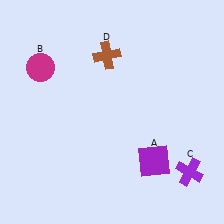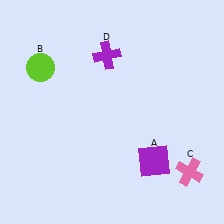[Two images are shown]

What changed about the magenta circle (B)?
In Image 1, B is magenta. In Image 2, it changed to lime.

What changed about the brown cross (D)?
In Image 1, D is brown. In Image 2, it changed to purple.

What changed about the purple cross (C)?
In Image 1, C is purple. In Image 2, it changed to pink.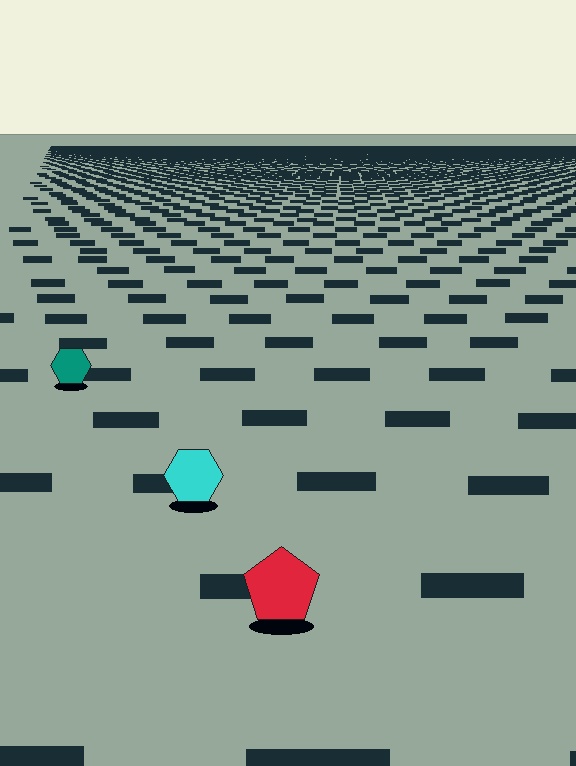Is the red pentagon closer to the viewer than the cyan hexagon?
Yes. The red pentagon is closer — you can tell from the texture gradient: the ground texture is coarser near it.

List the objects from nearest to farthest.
From nearest to farthest: the red pentagon, the cyan hexagon, the teal hexagon.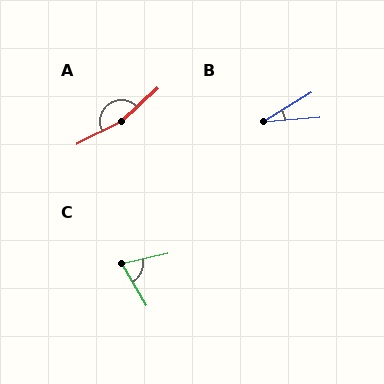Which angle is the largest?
A, at approximately 164 degrees.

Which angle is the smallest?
B, at approximately 28 degrees.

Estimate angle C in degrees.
Approximately 72 degrees.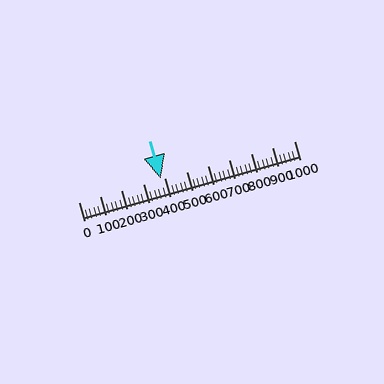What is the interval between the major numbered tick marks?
The major tick marks are spaced 100 units apart.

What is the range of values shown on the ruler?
The ruler shows values from 0 to 1000.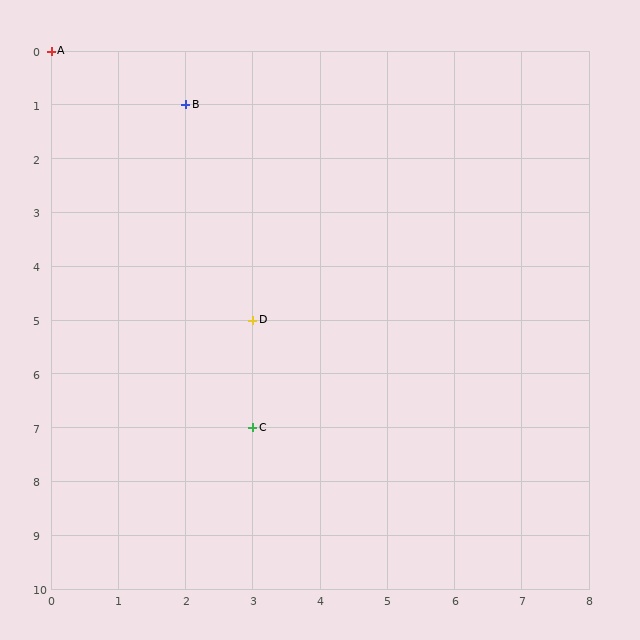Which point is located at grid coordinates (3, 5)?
Point D is at (3, 5).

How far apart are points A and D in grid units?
Points A and D are 3 columns and 5 rows apart (about 5.8 grid units diagonally).